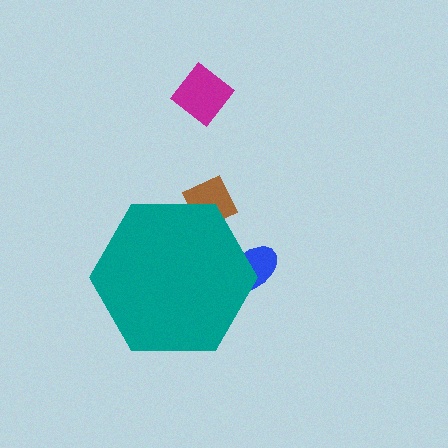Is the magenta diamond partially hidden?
No, the magenta diamond is fully visible.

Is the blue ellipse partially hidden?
Yes, the blue ellipse is partially hidden behind the teal hexagon.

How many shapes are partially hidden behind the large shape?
2 shapes are partially hidden.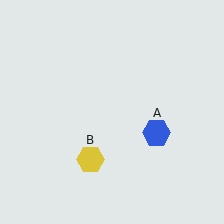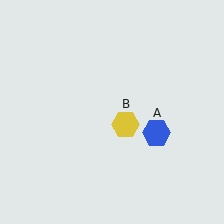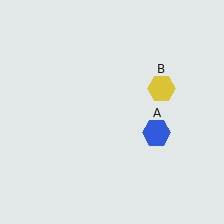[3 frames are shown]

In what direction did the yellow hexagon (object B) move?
The yellow hexagon (object B) moved up and to the right.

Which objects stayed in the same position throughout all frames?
Blue hexagon (object A) remained stationary.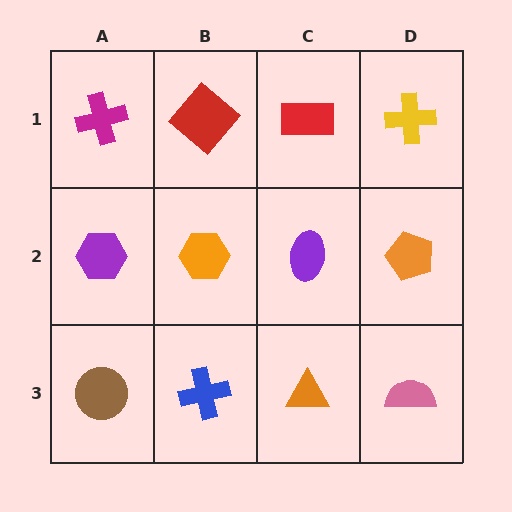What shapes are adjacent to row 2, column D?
A yellow cross (row 1, column D), a pink semicircle (row 3, column D), a purple ellipse (row 2, column C).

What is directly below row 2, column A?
A brown circle.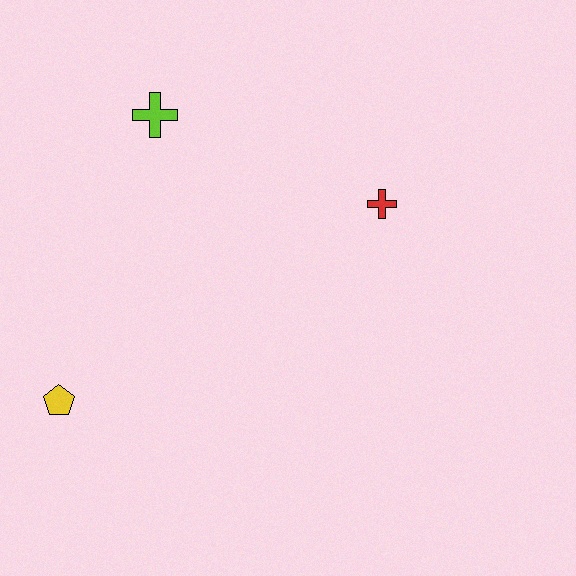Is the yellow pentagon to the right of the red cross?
No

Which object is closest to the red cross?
The lime cross is closest to the red cross.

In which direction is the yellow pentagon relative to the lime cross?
The yellow pentagon is below the lime cross.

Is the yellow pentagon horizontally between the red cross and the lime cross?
No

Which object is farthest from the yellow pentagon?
The red cross is farthest from the yellow pentagon.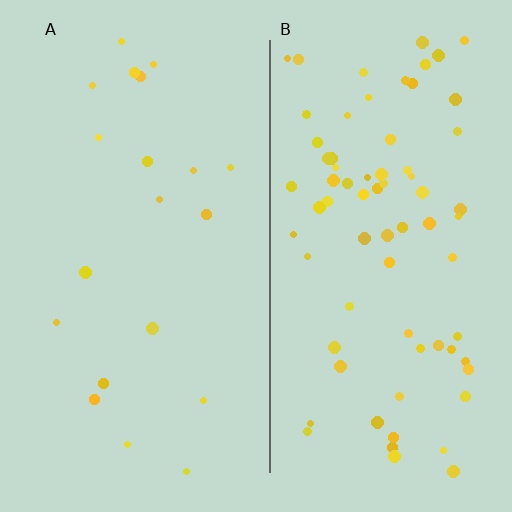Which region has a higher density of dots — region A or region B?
B (the right).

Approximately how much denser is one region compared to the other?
Approximately 3.7× — region B over region A.